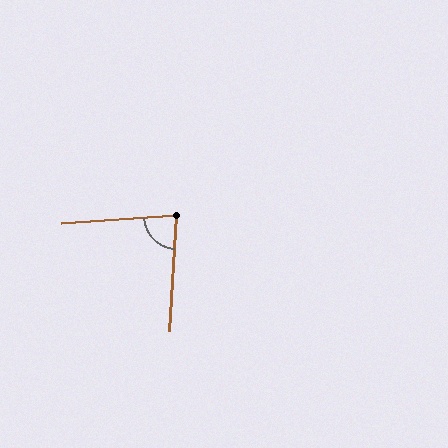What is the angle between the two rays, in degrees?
Approximately 82 degrees.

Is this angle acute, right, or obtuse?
It is acute.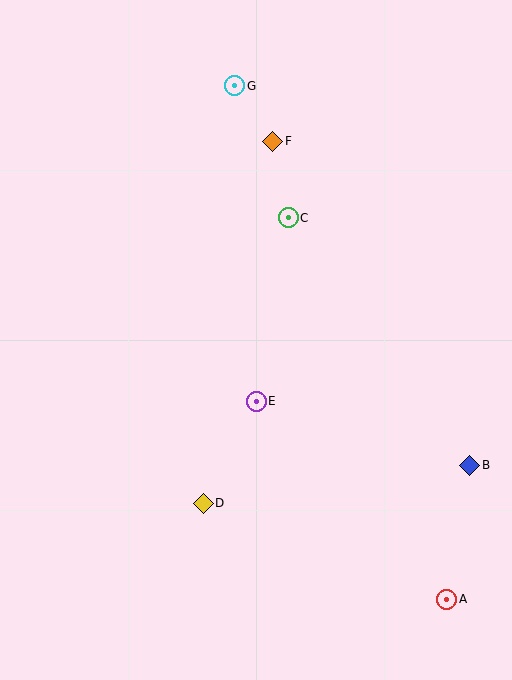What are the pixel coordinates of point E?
Point E is at (256, 401).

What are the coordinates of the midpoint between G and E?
The midpoint between G and E is at (246, 243).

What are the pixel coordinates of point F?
Point F is at (273, 141).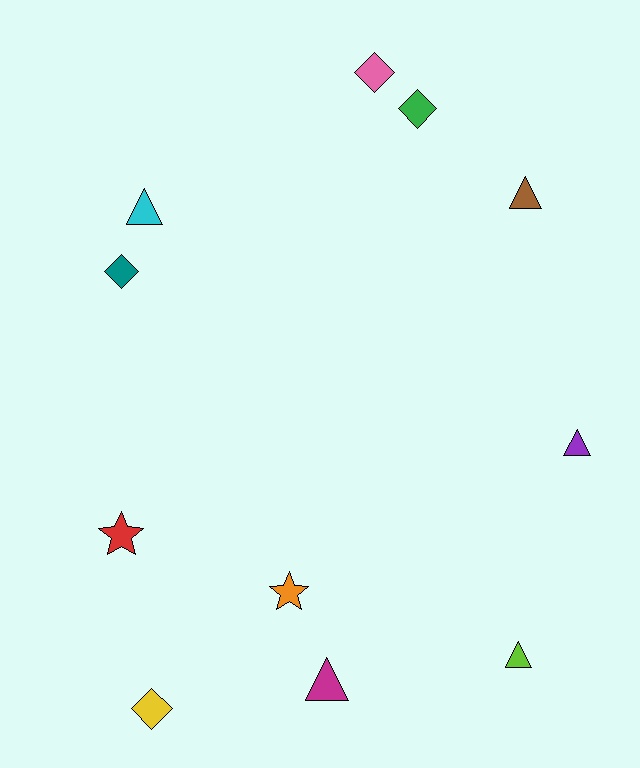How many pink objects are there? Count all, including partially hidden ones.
There is 1 pink object.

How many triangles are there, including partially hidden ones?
There are 5 triangles.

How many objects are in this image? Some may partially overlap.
There are 11 objects.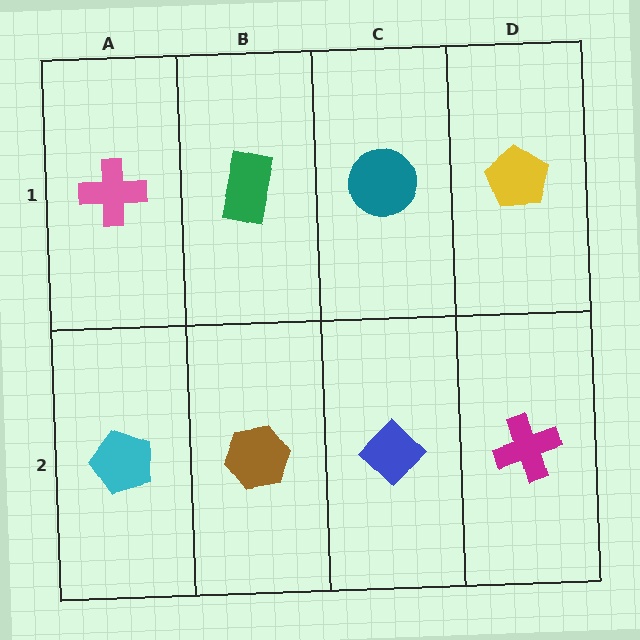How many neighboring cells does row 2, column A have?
2.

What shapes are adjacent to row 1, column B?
A brown hexagon (row 2, column B), a pink cross (row 1, column A), a teal circle (row 1, column C).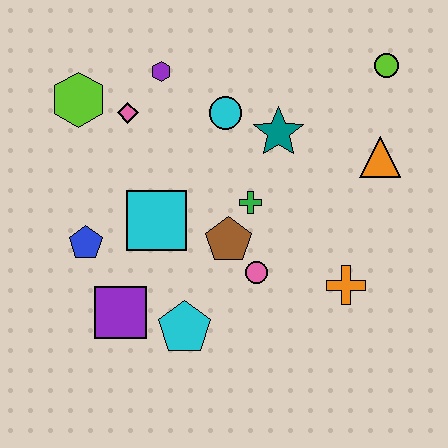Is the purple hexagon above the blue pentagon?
Yes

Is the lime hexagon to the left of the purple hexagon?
Yes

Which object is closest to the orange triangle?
The lime circle is closest to the orange triangle.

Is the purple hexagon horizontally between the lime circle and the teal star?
No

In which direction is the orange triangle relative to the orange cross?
The orange triangle is above the orange cross.